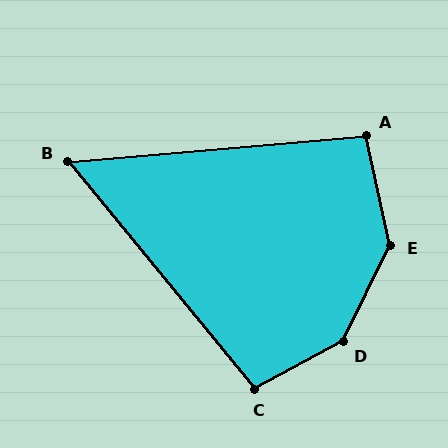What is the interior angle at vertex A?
Approximately 97 degrees (obtuse).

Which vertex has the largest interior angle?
D, at approximately 144 degrees.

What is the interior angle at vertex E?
Approximately 142 degrees (obtuse).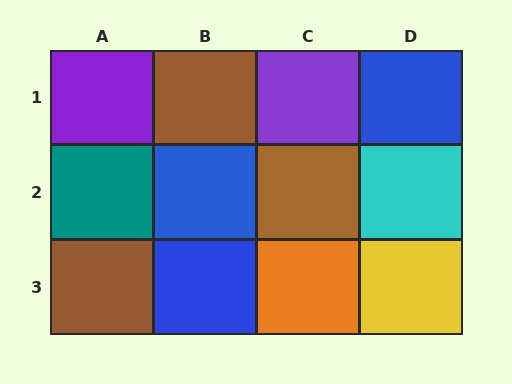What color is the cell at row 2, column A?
Teal.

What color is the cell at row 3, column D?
Yellow.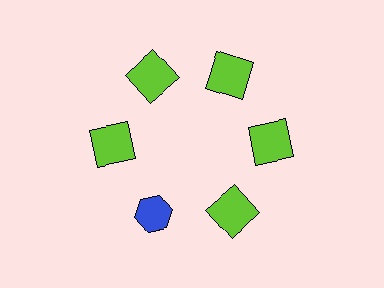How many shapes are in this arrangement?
There are 6 shapes arranged in a ring pattern.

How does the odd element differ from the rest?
It differs in both color (blue instead of lime) and shape (hexagon instead of square).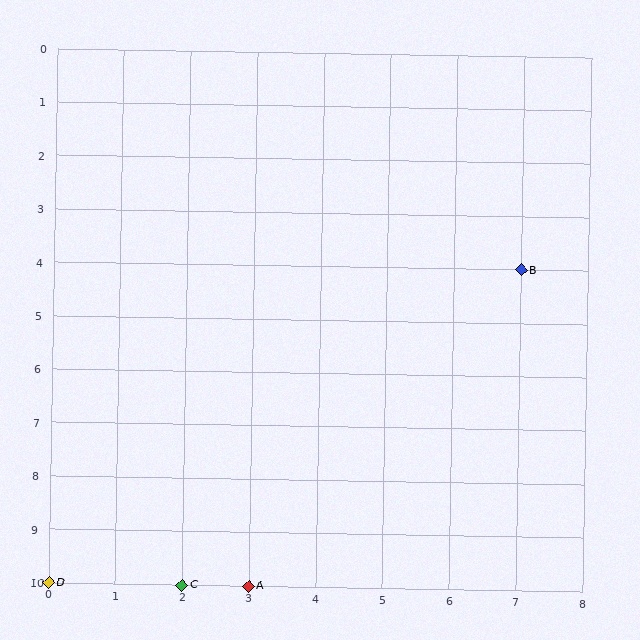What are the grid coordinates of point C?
Point C is at grid coordinates (2, 10).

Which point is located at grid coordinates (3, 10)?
Point A is at (3, 10).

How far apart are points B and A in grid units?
Points B and A are 4 columns and 6 rows apart (about 7.2 grid units diagonally).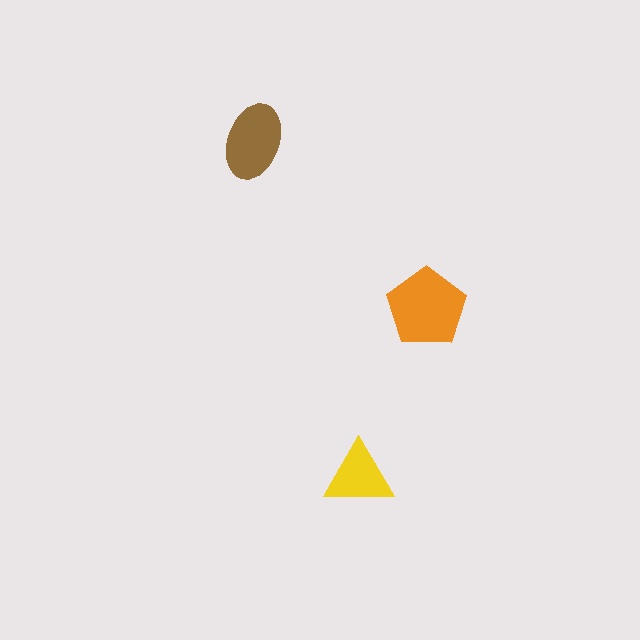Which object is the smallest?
The yellow triangle.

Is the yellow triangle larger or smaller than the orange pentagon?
Smaller.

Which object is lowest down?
The yellow triangle is bottommost.